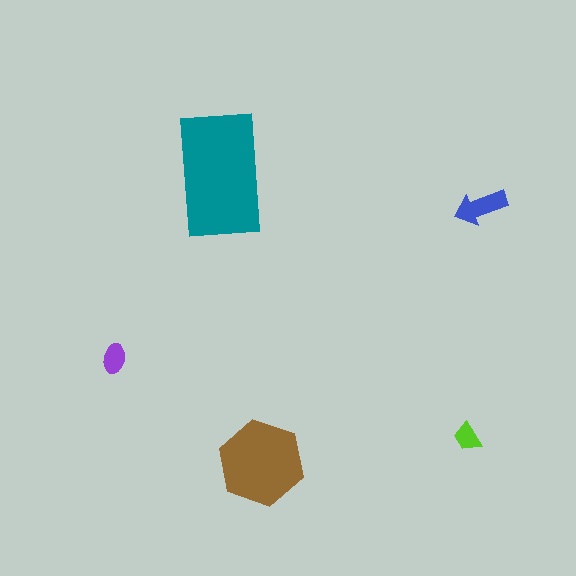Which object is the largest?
The teal rectangle.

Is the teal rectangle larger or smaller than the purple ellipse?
Larger.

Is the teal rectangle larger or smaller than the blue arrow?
Larger.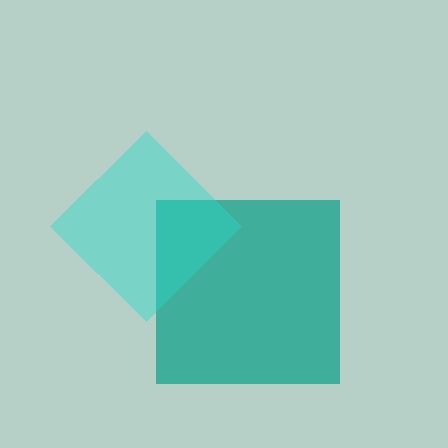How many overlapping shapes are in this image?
There are 2 overlapping shapes in the image.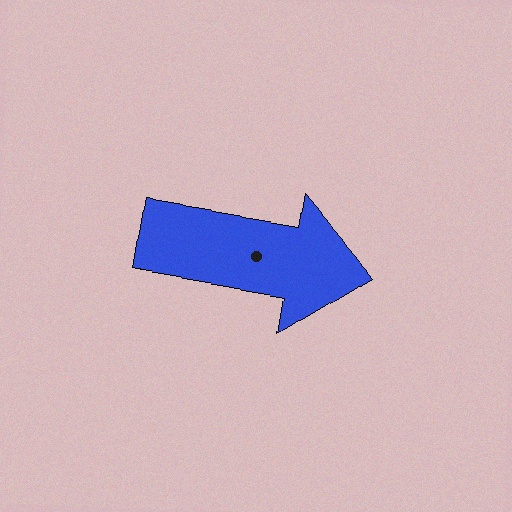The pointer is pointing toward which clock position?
Roughly 3 o'clock.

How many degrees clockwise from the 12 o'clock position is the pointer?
Approximately 99 degrees.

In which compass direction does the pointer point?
East.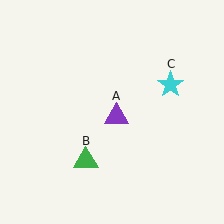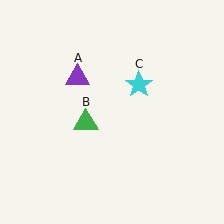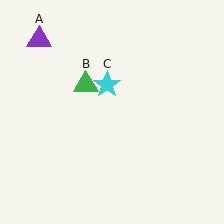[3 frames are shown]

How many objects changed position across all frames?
3 objects changed position: purple triangle (object A), green triangle (object B), cyan star (object C).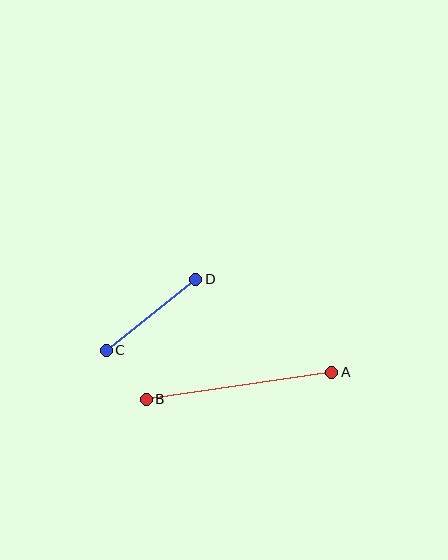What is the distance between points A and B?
The distance is approximately 187 pixels.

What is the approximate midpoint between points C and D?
The midpoint is at approximately (151, 315) pixels.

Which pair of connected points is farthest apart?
Points A and B are farthest apart.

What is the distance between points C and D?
The distance is approximately 114 pixels.